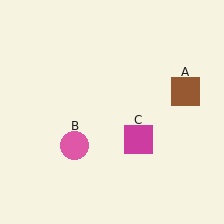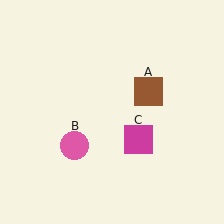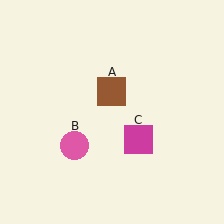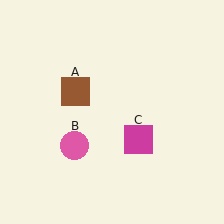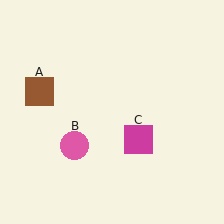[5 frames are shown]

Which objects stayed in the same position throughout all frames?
Pink circle (object B) and magenta square (object C) remained stationary.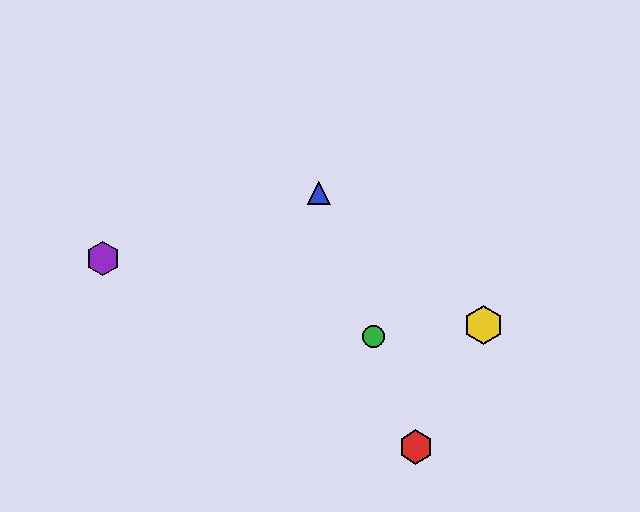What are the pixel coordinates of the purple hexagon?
The purple hexagon is at (103, 258).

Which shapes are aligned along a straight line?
The red hexagon, the blue triangle, the green circle are aligned along a straight line.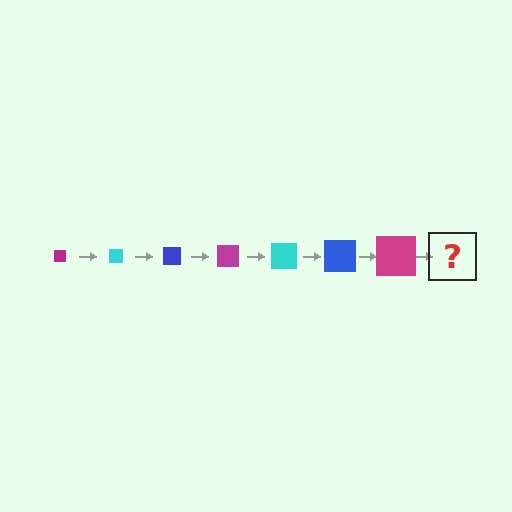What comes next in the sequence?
The next element should be a cyan square, larger than the previous one.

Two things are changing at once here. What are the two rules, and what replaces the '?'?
The two rules are that the square grows larger each step and the color cycles through magenta, cyan, and blue. The '?' should be a cyan square, larger than the previous one.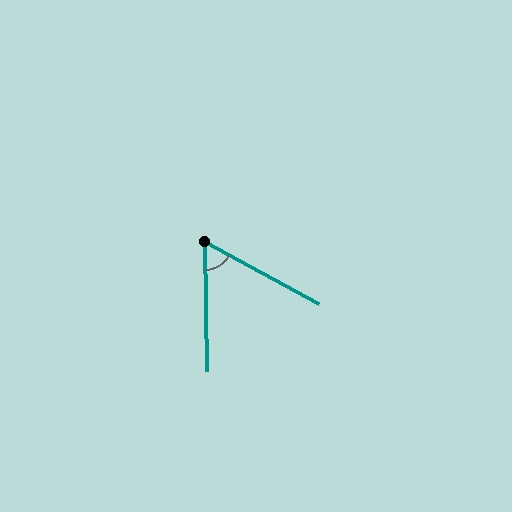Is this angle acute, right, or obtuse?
It is acute.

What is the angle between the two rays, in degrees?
Approximately 60 degrees.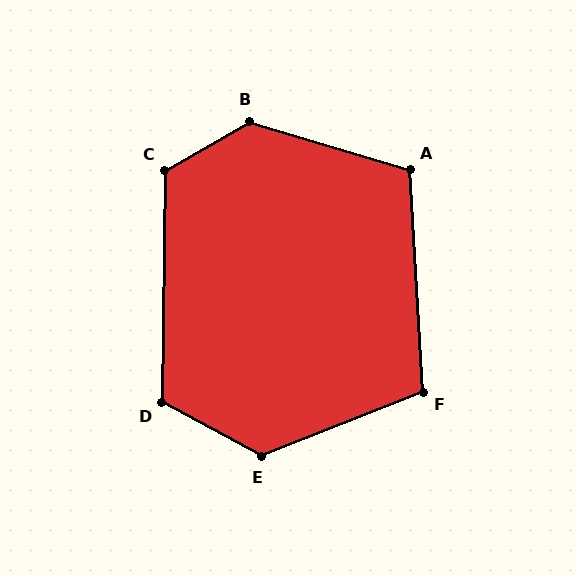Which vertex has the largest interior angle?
B, at approximately 134 degrees.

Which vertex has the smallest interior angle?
F, at approximately 109 degrees.